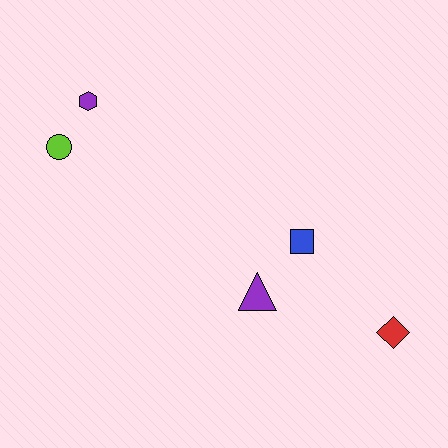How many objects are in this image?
There are 5 objects.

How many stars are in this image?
There are no stars.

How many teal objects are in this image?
There are no teal objects.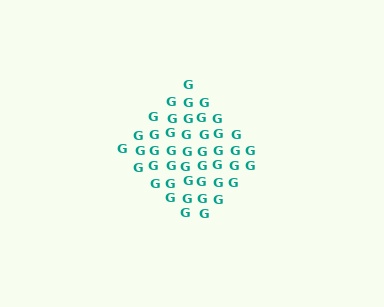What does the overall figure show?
The overall figure shows a diamond.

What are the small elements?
The small elements are letter G's.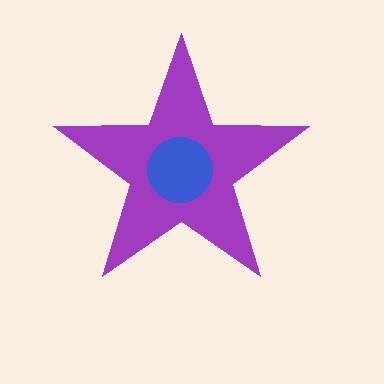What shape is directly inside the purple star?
The blue circle.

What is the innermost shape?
The blue circle.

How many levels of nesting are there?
2.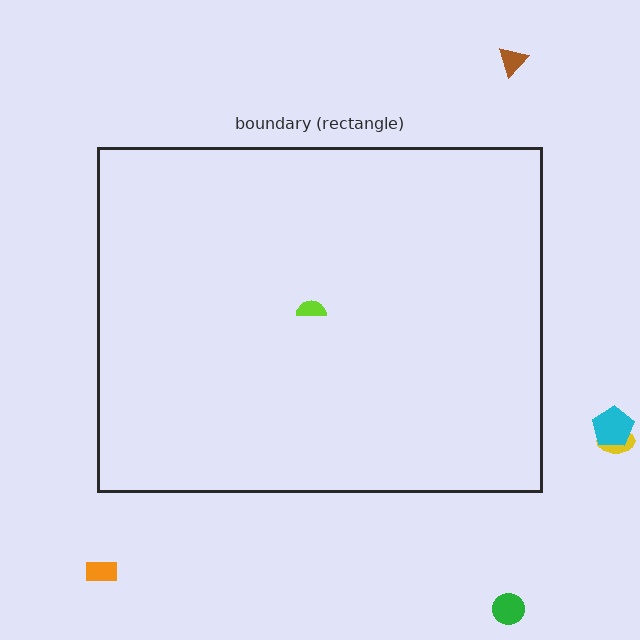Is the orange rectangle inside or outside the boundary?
Outside.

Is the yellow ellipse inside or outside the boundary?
Outside.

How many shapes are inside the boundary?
1 inside, 5 outside.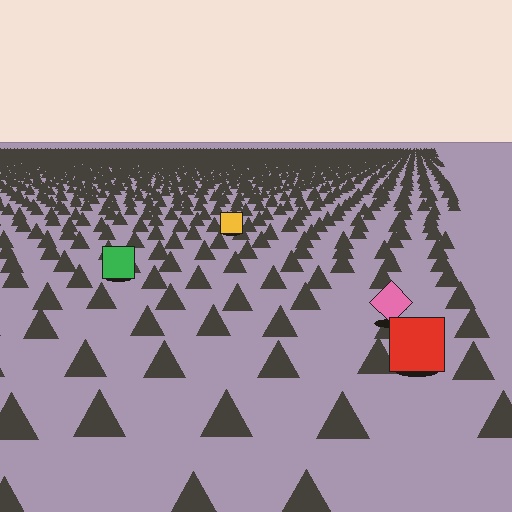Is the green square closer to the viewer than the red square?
No. The red square is closer — you can tell from the texture gradient: the ground texture is coarser near it.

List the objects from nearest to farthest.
From nearest to farthest: the red square, the pink diamond, the green square, the yellow square.